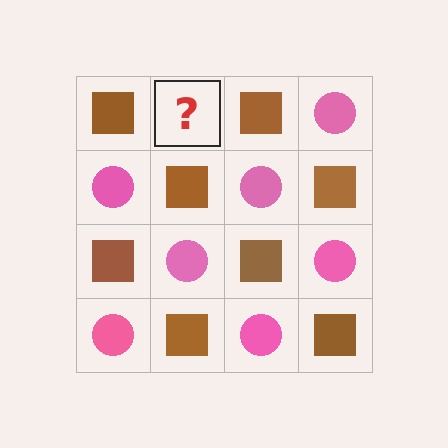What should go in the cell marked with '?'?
The missing cell should contain a pink circle.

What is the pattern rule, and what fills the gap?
The rule is that it alternates brown square and pink circle in a checkerboard pattern. The gap should be filled with a pink circle.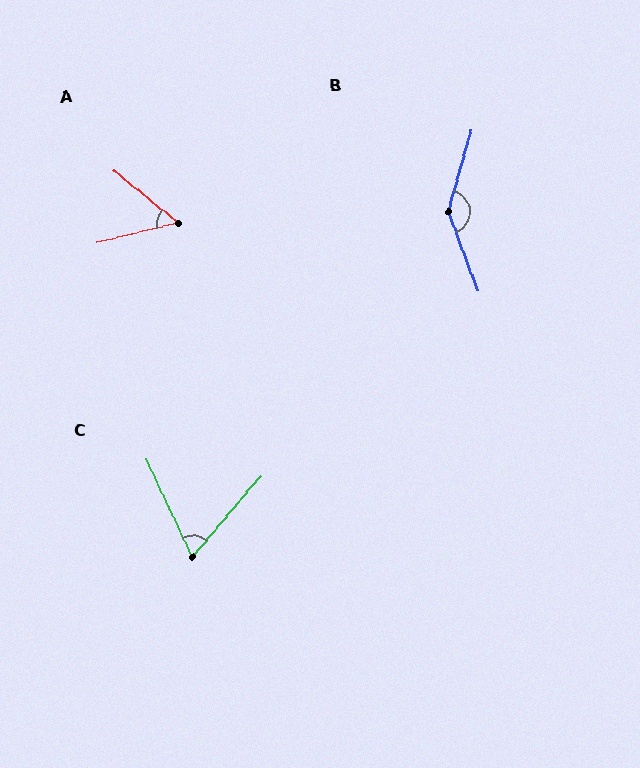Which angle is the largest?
B, at approximately 144 degrees.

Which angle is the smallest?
A, at approximately 53 degrees.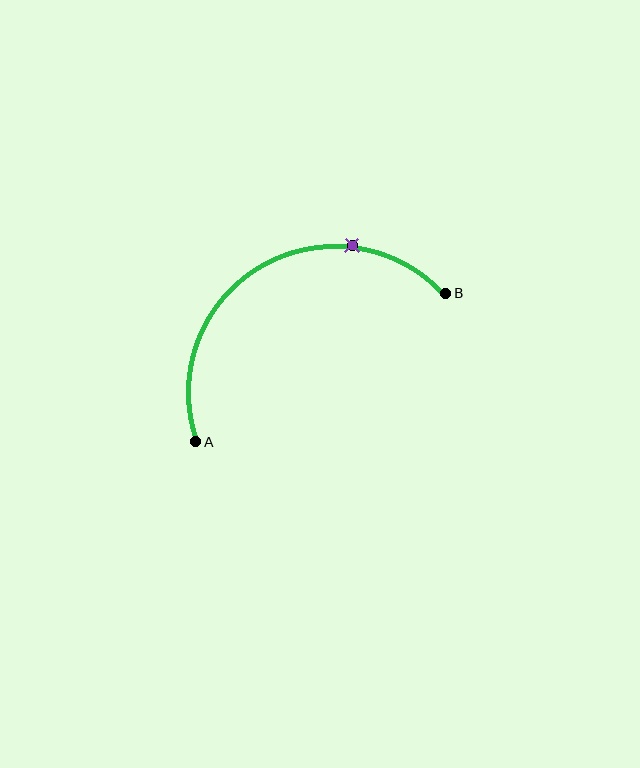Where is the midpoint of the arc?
The arc midpoint is the point on the curve farthest from the straight line joining A and B. It sits above that line.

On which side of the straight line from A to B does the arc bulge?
The arc bulges above the straight line connecting A and B.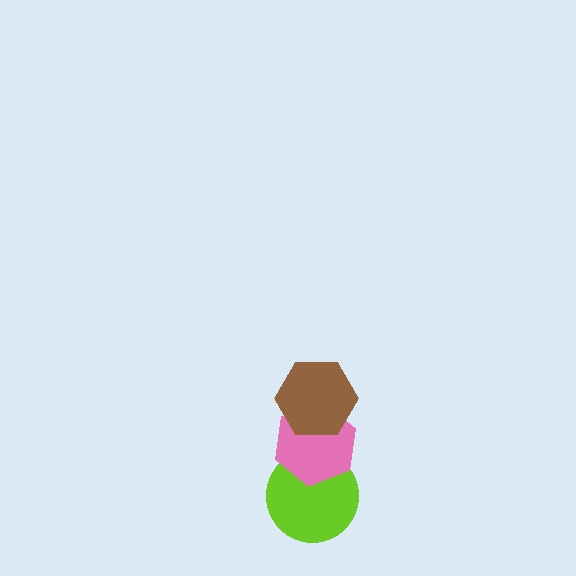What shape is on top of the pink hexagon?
The brown hexagon is on top of the pink hexagon.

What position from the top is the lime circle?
The lime circle is 3rd from the top.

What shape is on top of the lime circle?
The pink hexagon is on top of the lime circle.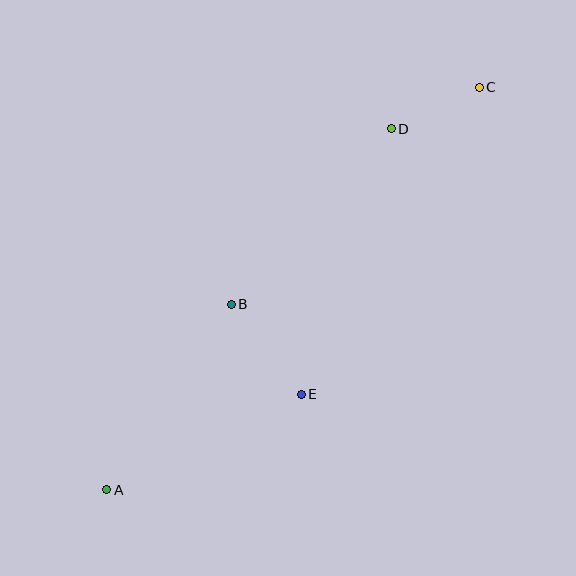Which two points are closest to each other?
Points C and D are closest to each other.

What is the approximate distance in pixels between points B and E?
The distance between B and E is approximately 114 pixels.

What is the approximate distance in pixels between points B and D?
The distance between B and D is approximately 237 pixels.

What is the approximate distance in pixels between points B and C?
The distance between B and C is approximately 329 pixels.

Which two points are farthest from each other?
Points A and C are farthest from each other.